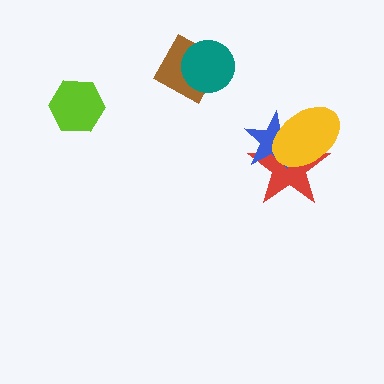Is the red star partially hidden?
Yes, it is partially covered by another shape.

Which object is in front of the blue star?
The yellow ellipse is in front of the blue star.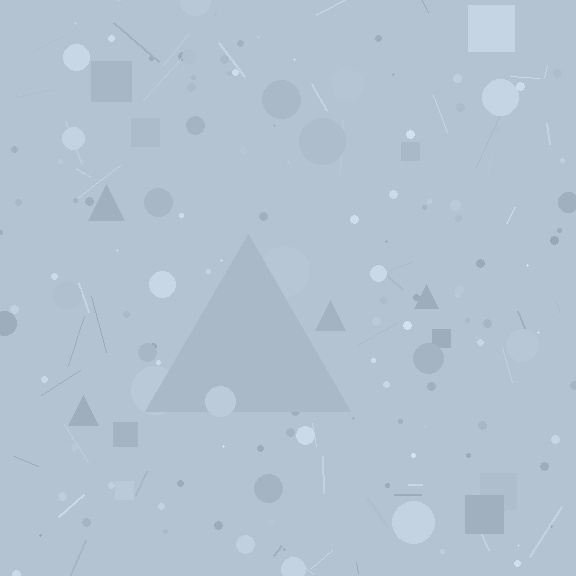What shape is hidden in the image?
A triangle is hidden in the image.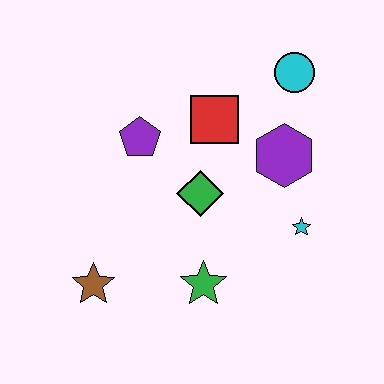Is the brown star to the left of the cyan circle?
Yes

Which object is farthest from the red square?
The brown star is farthest from the red square.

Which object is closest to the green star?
The green diamond is closest to the green star.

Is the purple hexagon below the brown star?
No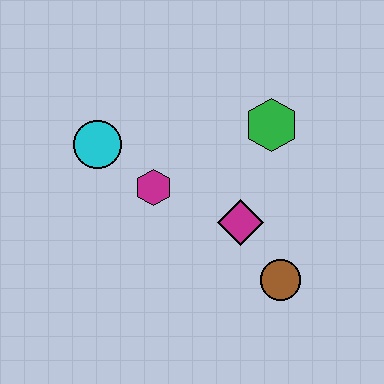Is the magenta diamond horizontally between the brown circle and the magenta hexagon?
Yes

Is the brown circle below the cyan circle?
Yes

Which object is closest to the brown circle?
The magenta diamond is closest to the brown circle.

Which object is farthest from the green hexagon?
The cyan circle is farthest from the green hexagon.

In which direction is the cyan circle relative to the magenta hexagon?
The cyan circle is to the left of the magenta hexagon.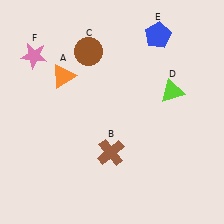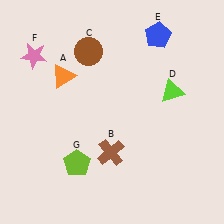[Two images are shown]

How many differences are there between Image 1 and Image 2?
There is 1 difference between the two images.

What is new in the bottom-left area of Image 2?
A lime pentagon (G) was added in the bottom-left area of Image 2.